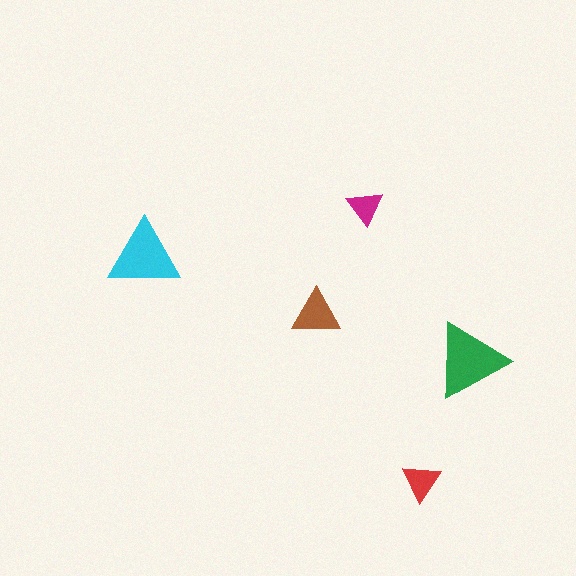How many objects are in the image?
There are 5 objects in the image.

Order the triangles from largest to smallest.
the green one, the cyan one, the brown one, the red one, the magenta one.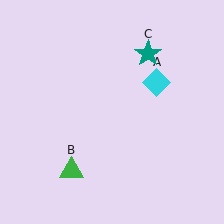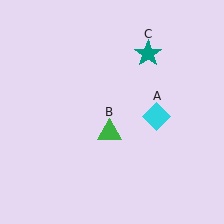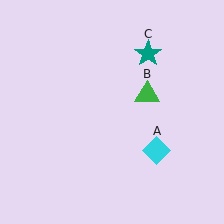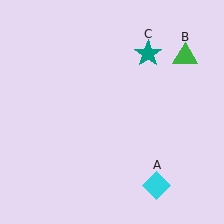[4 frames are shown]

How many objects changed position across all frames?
2 objects changed position: cyan diamond (object A), green triangle (object B).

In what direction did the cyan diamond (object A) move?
The cyan diamond (object A) moved down.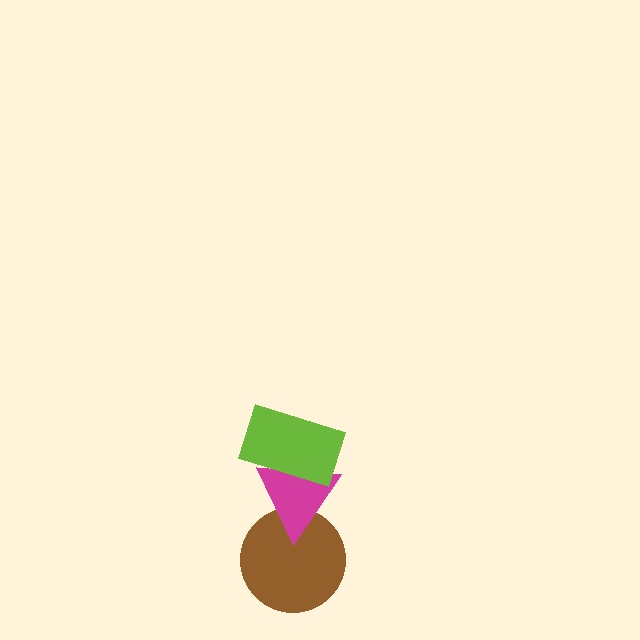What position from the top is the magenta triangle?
The magenta triangle is 2nd from the top.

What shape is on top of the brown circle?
The magenta triangle is on top of the brown circle.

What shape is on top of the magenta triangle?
The lime rectangle is on top of the magenta triangle.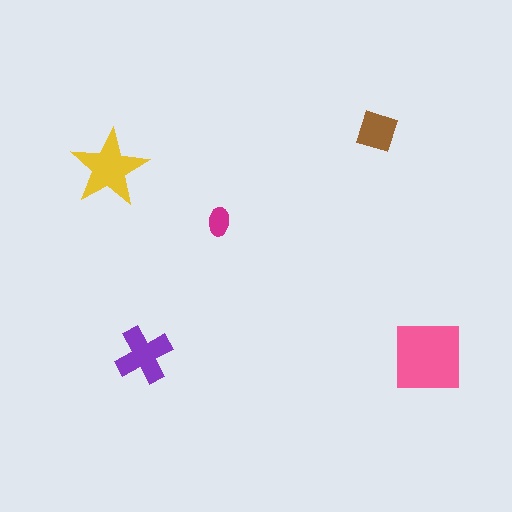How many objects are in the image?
There are 5 objects in the image.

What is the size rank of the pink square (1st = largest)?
1st.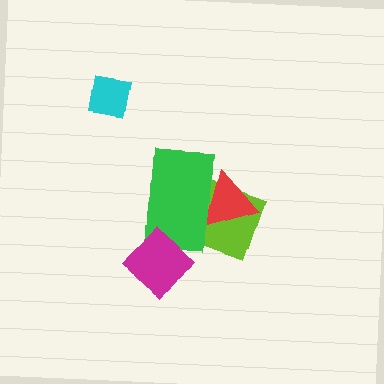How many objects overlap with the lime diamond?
2 objects overlap with the lime diamond.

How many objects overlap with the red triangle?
2 objects overlap with the red triangle.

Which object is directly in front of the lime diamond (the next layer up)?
The red triangle is directly in front of the lime diamond.